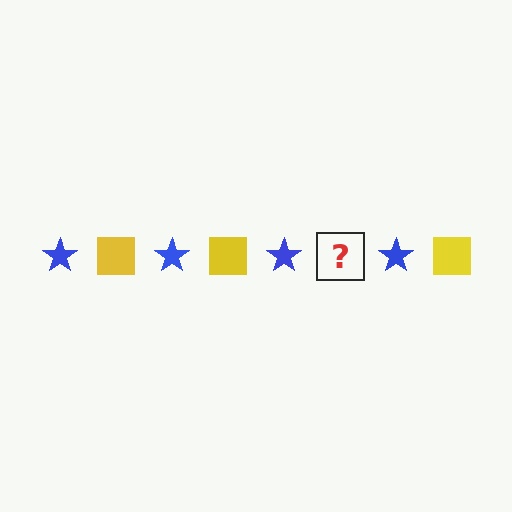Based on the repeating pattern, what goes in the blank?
The blank should be a yellow square.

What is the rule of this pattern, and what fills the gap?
The rule is that the pattern alternates between blue star and yellow square. The gap should be filled with a yellow square.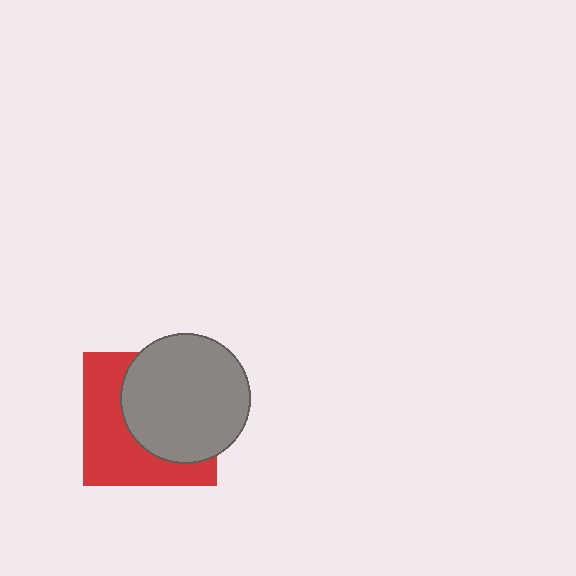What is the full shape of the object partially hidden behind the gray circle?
The partially hidden object is a red square.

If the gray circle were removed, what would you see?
You would see the complete red square.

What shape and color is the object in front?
The object in front is a gray circle.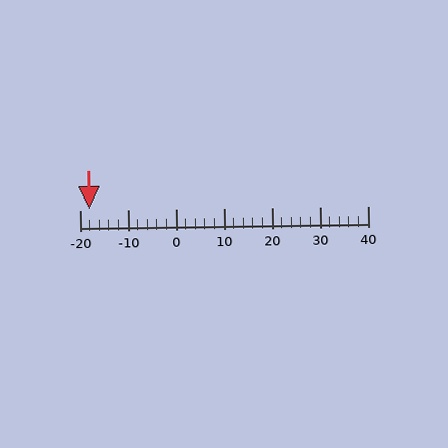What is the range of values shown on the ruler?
The ruler shows values from -20 to 40.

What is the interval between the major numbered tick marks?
The major tick marks are spaced 10 units apart.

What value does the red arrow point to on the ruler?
The red arrow points to approximately -18.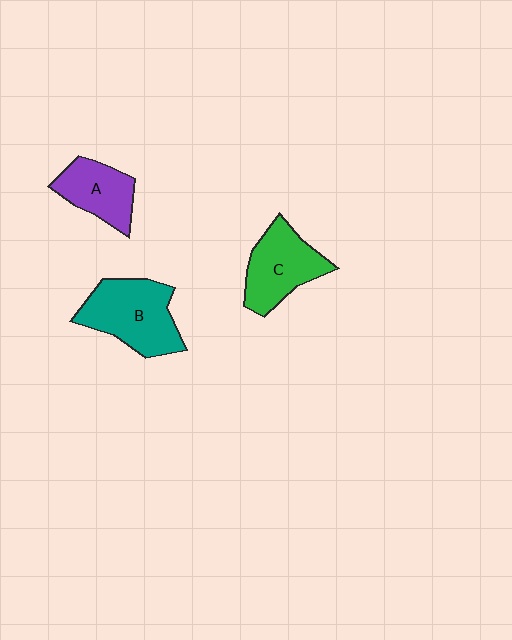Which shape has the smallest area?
Shape A (purple).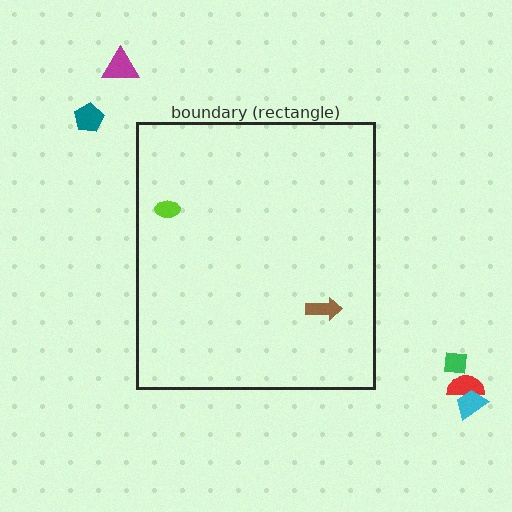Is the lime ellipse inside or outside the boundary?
Inside.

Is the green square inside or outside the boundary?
Outside.